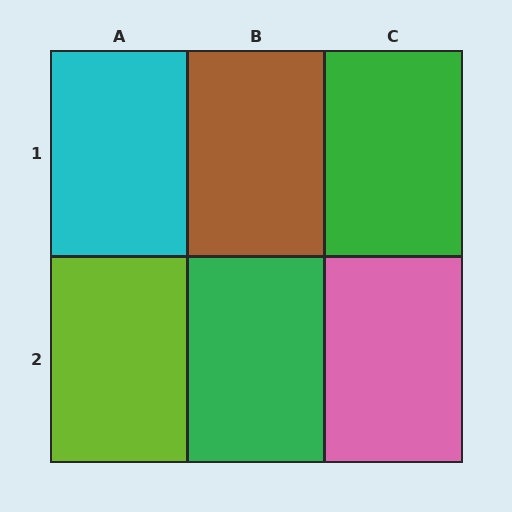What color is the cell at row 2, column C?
Pink.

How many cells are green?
2 cells are green.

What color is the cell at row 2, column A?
Lime.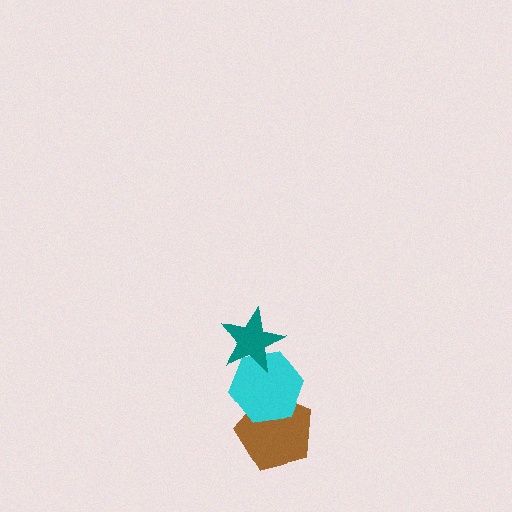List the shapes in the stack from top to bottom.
From top to bottom: the teal star, the cyan hexagon, the brown pentagon.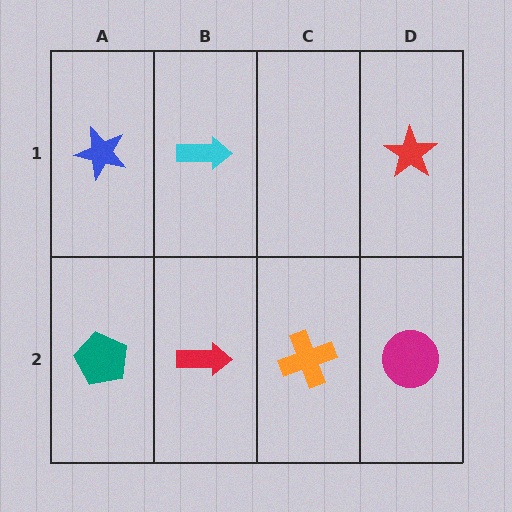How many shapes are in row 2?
4 shapes.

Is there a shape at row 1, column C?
No, that cell is empty.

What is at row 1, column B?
A cyan arrow.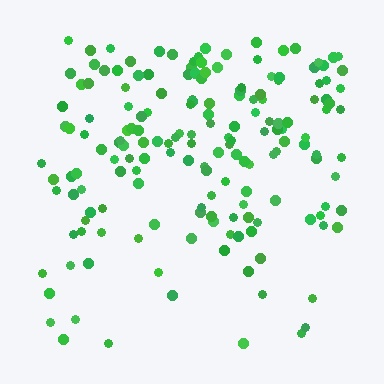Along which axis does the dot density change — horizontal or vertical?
Vertical.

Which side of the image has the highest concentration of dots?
The top.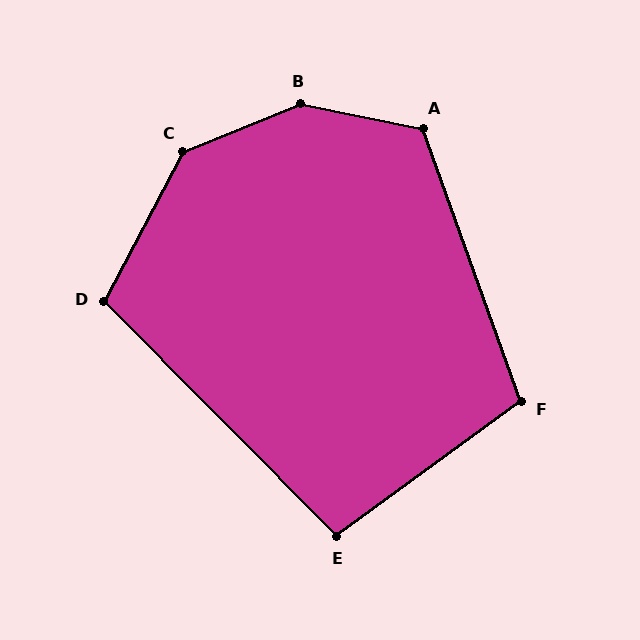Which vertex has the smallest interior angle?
E, at approximately 99 degrees.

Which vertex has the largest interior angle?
B, at approximately 146 degrees.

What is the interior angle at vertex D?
Approximately 107 degrees (obtuse).